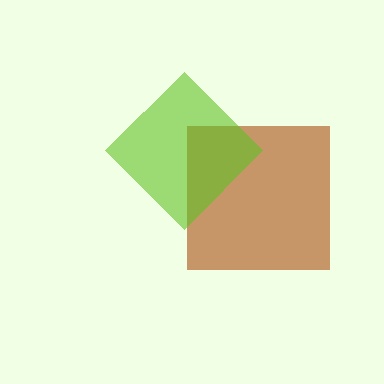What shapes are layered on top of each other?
The layered shapes are: a brown square, a lime diamond.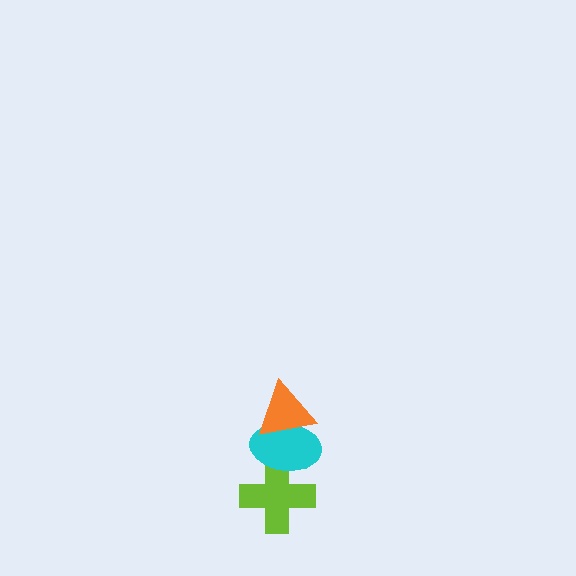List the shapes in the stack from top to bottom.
From top to bottom: the orange triangle, the cyan ellipse, the lime cross.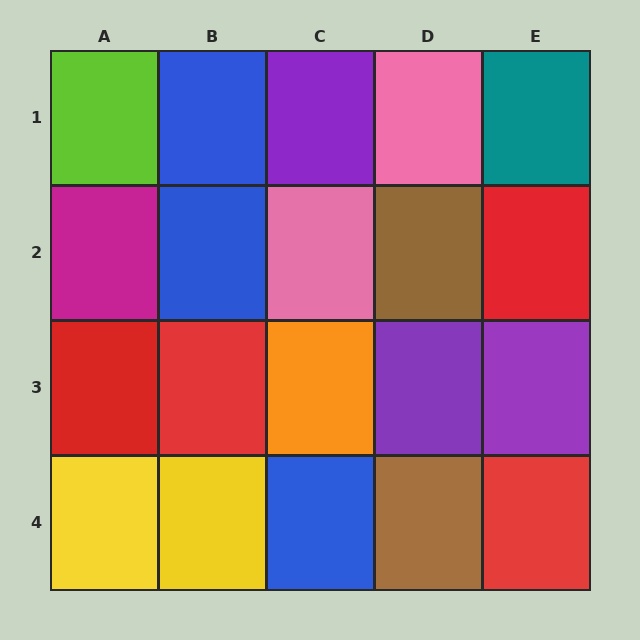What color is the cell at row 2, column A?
Magenta.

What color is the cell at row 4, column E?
Red.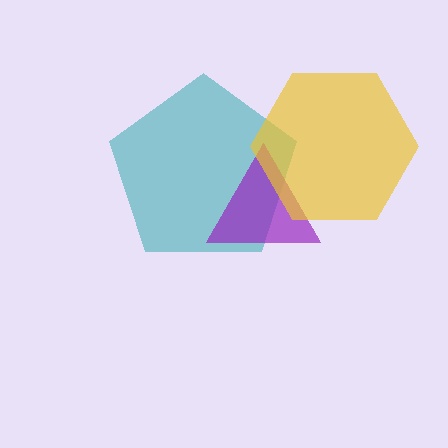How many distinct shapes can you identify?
There are 3 distinct shapes: a teal pentagon, a purple triangle, a yellow hexagon.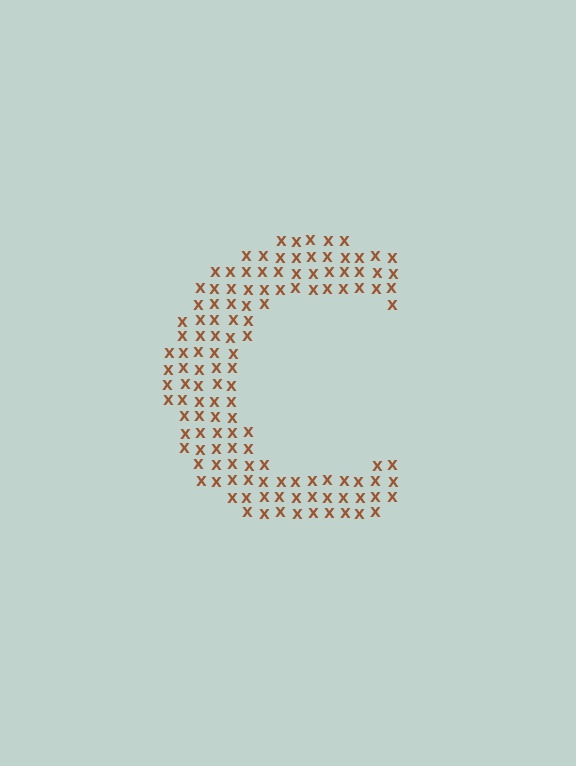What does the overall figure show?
The overall figure shows the letter C.